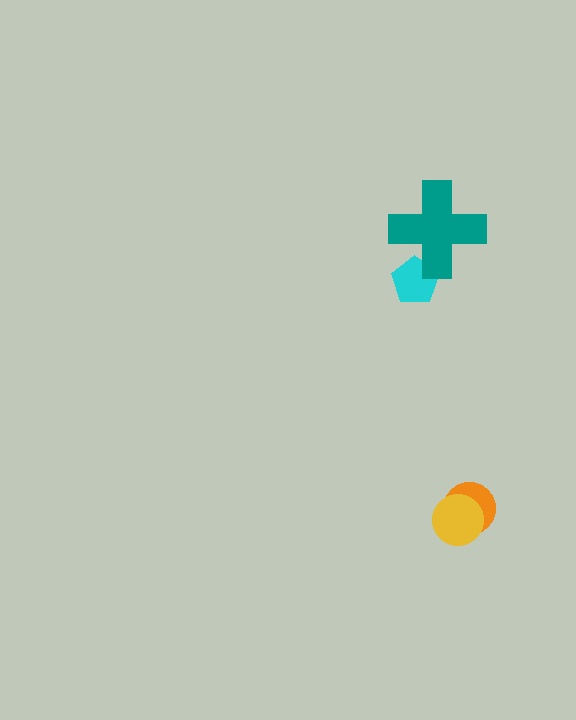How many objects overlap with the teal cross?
1 object overlaps with the teal cross.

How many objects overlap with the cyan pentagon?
1 object overlaps with the cyan pentagon.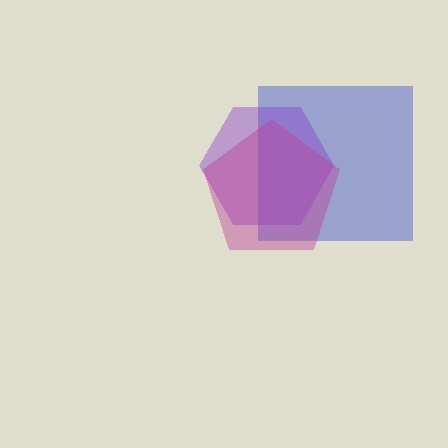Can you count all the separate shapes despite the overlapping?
Yes, there are 3 separate shapes.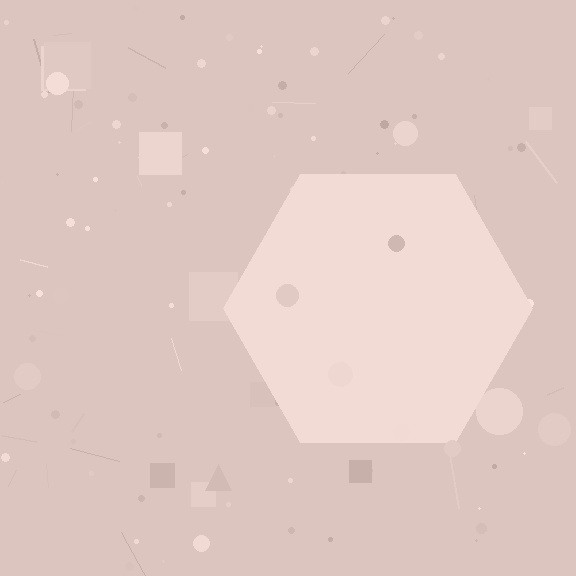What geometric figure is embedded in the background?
A hexagon is embedded in the background.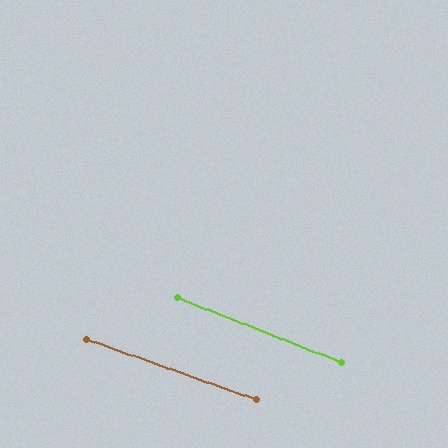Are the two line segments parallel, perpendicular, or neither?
Parallel — their directions differ by only 1.8°.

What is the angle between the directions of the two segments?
Approximately 2 degrees.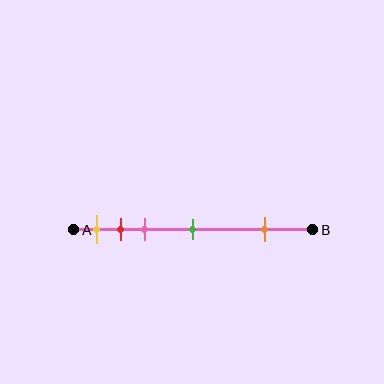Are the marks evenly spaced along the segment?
No, the marks are not evenly spaced.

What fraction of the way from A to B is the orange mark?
The orange mark is approximately 80% (0.8) of the way from A to B.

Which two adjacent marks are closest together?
The red and pink marks are the closest adjacent pair.